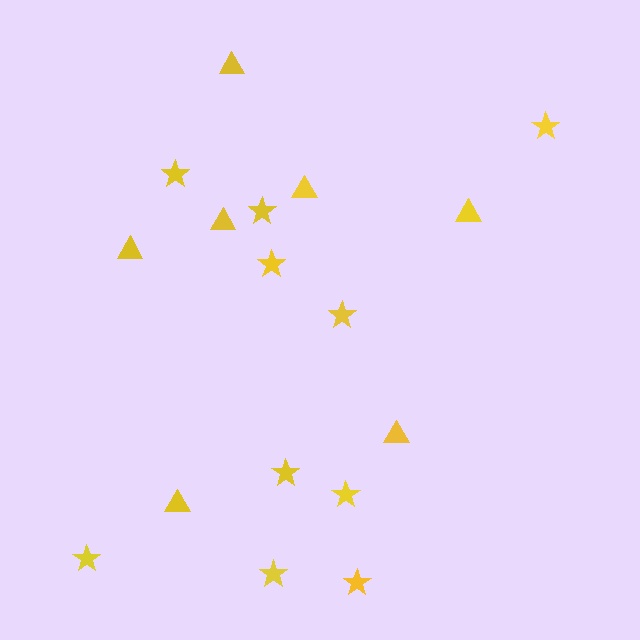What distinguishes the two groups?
There are 2 groups: one group of stars (10) and one group of triangles (7).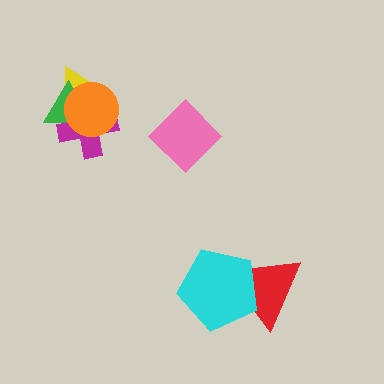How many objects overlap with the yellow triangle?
3 objects overlap with the yellow triangle.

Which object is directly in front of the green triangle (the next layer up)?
The magenta cross is directly in front of the green triangle.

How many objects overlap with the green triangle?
3 objects overlap with the green triangle.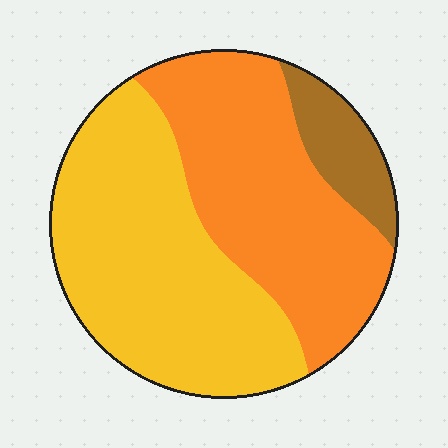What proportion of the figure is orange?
Orange takes up between a third and a half of the figure.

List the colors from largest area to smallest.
From largest to smallest: yellow, orange, brown.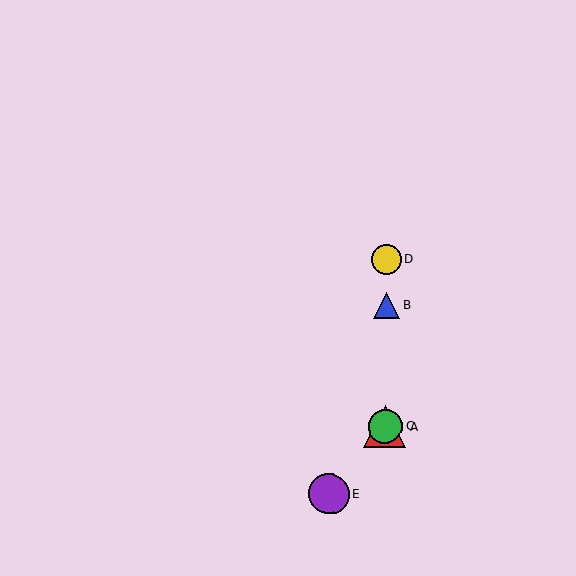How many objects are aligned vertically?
4 objects (A, B, C, D) are aligned vertically.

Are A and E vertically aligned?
No, A is at x≈385 and E is at x≈329.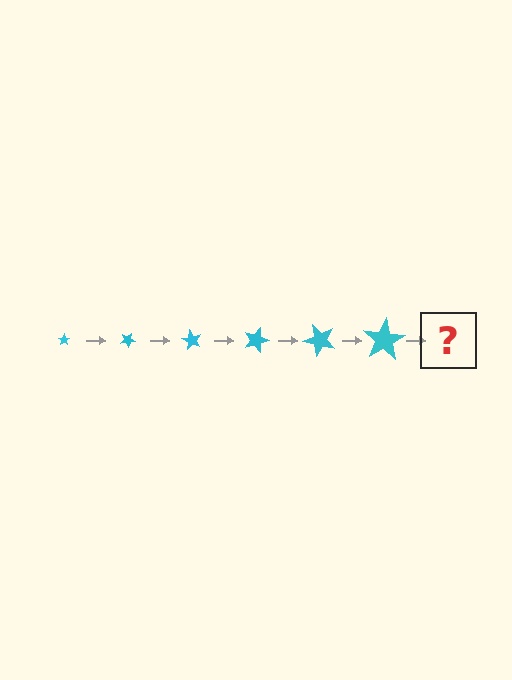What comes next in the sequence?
The next element should be a star, larger than the previous one and rotated 180 degrees from the start.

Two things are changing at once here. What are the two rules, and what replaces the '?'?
The two rules are that the star grows larger each step and it rotates 30 degrees each step. The '?' should be a star, larger than the previous one and rotated 180 degrees from the start.